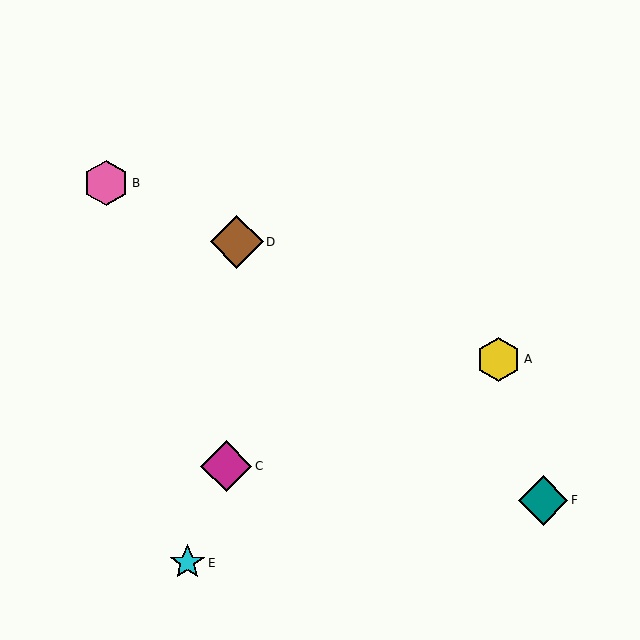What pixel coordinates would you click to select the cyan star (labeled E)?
Click at (187, 563) to select the cyan star E.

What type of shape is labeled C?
Shape C is a magenta diamond.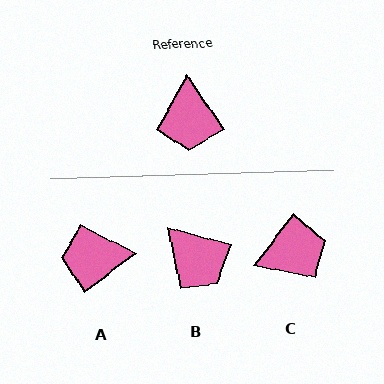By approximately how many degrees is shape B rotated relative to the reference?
Approximately 41 degrees counter-clockwise.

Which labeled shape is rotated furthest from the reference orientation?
C, about 108 degrees away.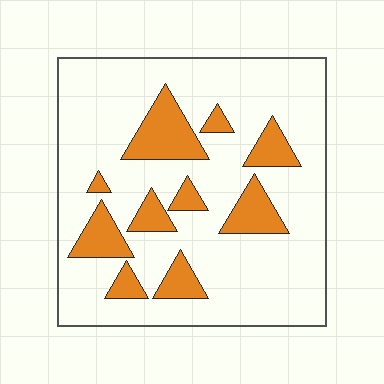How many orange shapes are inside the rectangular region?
10.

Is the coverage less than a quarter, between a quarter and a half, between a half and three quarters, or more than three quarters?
Less than a quarter.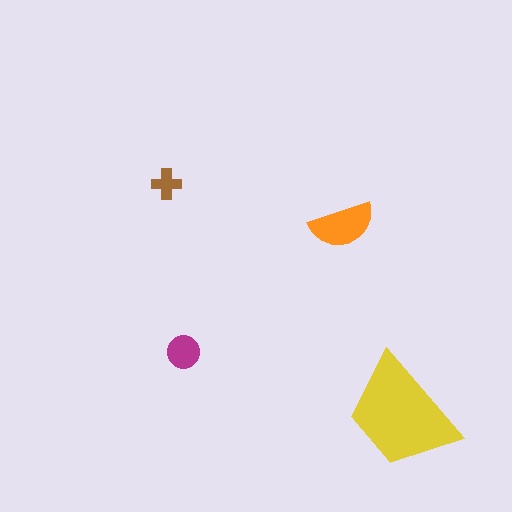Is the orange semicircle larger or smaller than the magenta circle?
Larger.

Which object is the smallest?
The brown cross.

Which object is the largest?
The yellow trapezoid.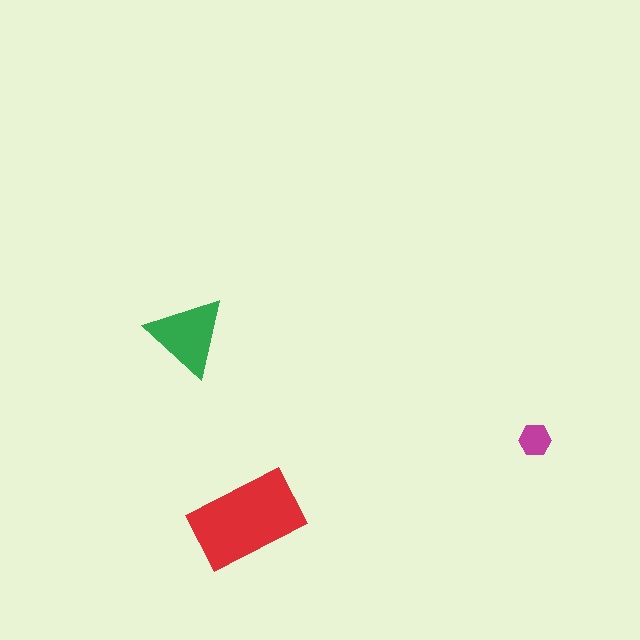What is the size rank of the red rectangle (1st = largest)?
1st.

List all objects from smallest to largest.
The magenta hexagon, the green triangle, the red rectangle.